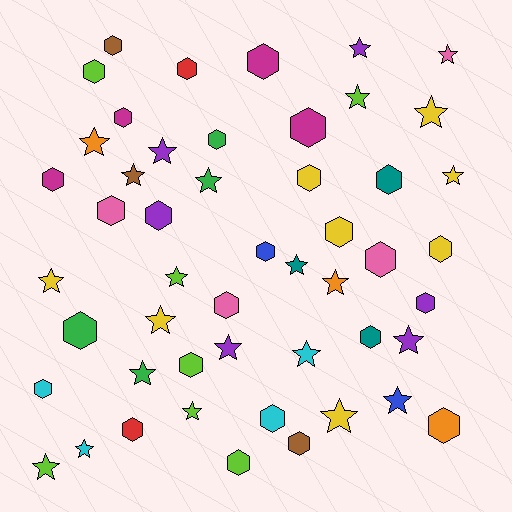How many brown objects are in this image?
There are 3 brown objects.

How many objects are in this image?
There are 50 objects.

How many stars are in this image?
There are 23 stars.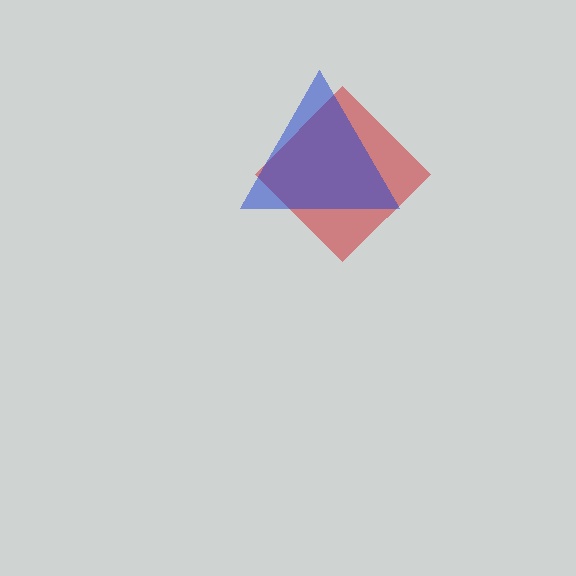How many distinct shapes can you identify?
There are 2 distinct shapes: a red diamond, a blue triangle.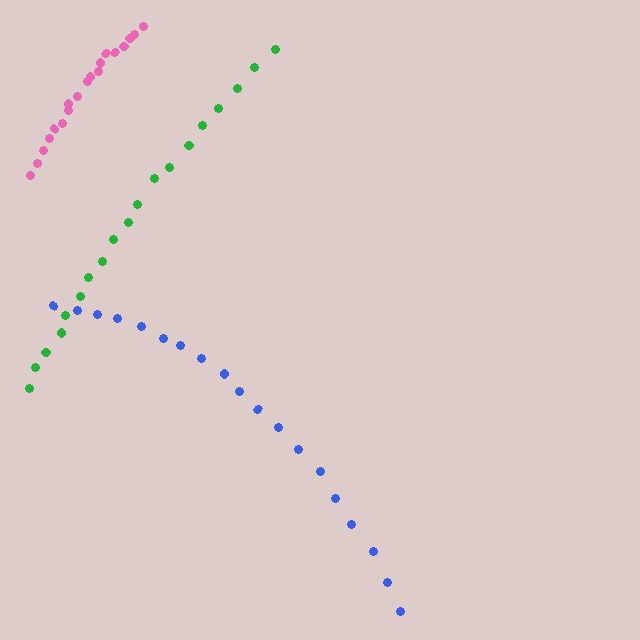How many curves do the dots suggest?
There are 3 distinct paths.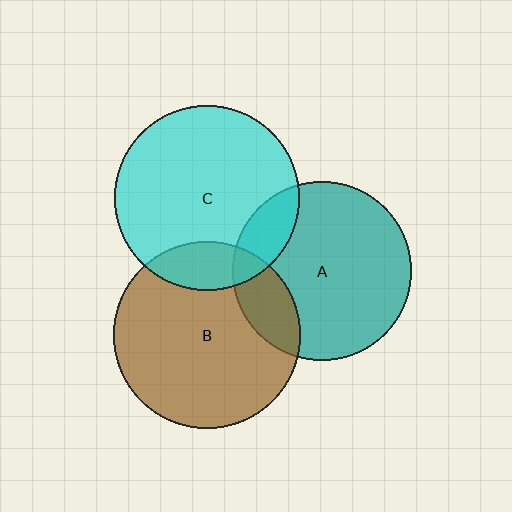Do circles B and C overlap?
Yes.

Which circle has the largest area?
Circle B (brown).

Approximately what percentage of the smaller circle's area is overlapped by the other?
Approximately 15%.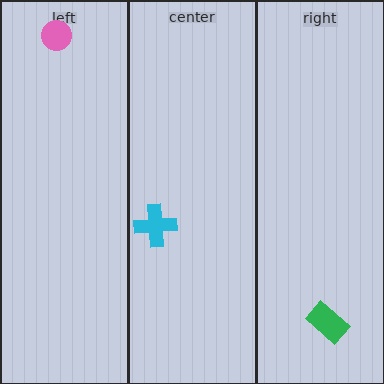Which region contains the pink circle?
The left region.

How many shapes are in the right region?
1.